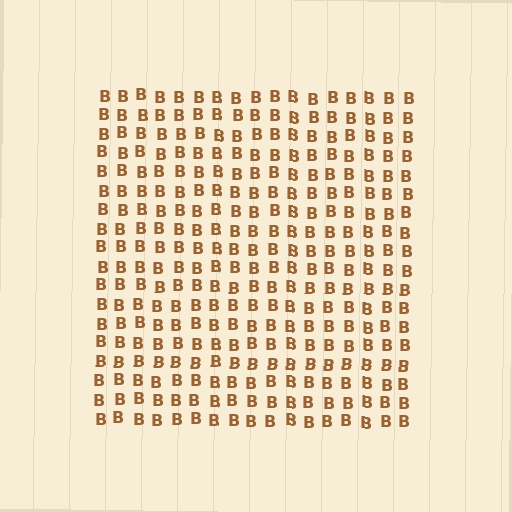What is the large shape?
The large shape is a square.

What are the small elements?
The small elements are letter B's.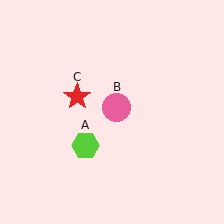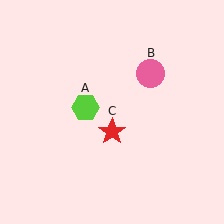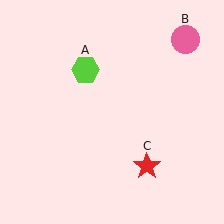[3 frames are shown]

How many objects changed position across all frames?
3 objects changed position: lime hexagon (object A), pink circle (object B), red star (object C).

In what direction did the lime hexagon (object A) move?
The lime hexagon (object A) moved up.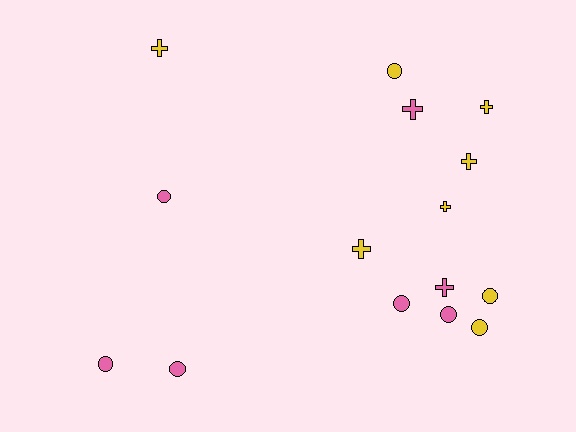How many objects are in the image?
There are 15 objects.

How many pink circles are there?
There are 5 pink circles.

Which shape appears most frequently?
Circle, with 8 objects.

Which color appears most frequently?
Yellow, with 8 objects.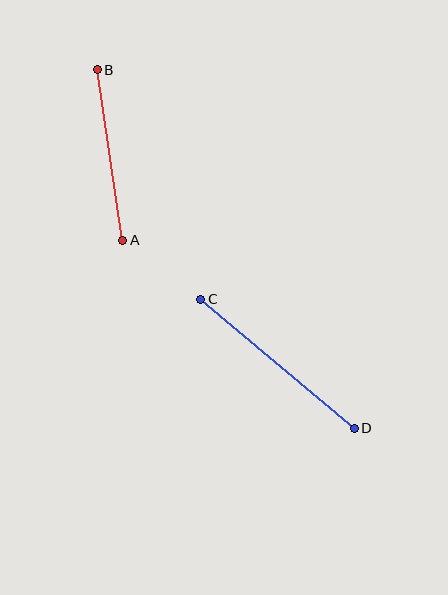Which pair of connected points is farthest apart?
Points C and D are farthest apart.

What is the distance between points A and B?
The distance is approximately 172 pixels.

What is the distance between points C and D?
The distance is approximately 200 pixels.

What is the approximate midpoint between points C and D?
The midpoint is at approximately (278, 364) pixels.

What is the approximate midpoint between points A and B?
The midpoint is at approximately (110, 155) pixels.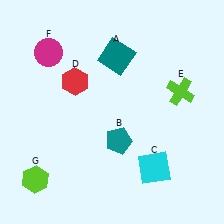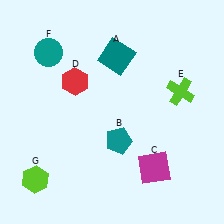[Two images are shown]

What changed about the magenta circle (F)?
In Image 1, F is magenta. In Image 2, it changed to teal.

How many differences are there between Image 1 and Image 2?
There are 2 differences between the two images.